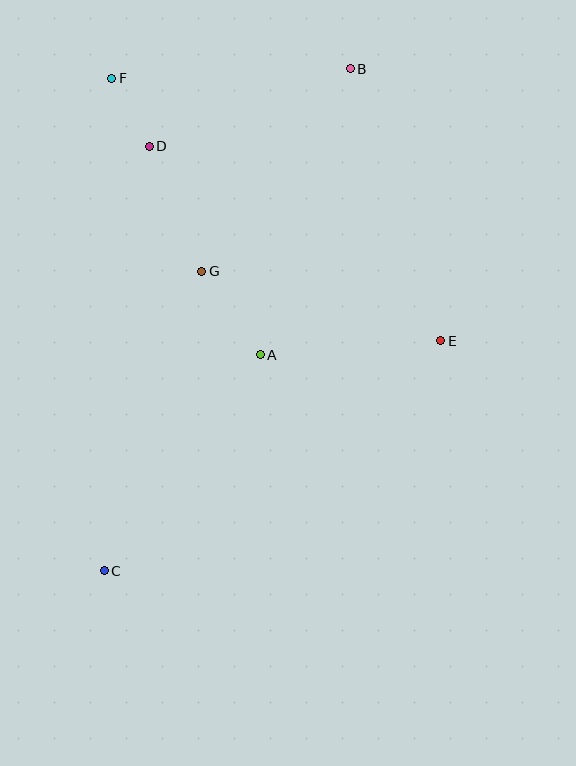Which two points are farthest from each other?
Points B and C are farthest from each other.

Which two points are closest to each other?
Points D and F are closest to each other.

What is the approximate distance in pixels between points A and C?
The distance between A and C is approximately 266 pixels.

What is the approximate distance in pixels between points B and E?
The distance between B and E is approximately 287 pixels.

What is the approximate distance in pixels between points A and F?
The distance between A and F is approximately 314 pixels.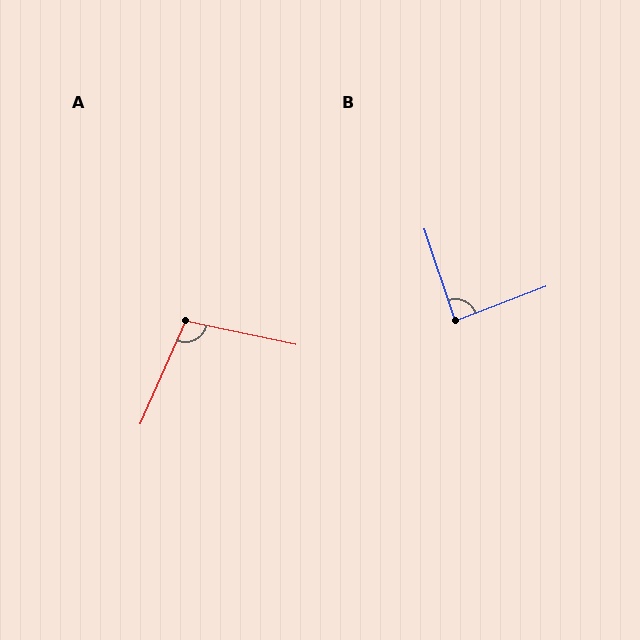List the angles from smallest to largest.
B (87°), A (102°).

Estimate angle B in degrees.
Approximately 87 degrees.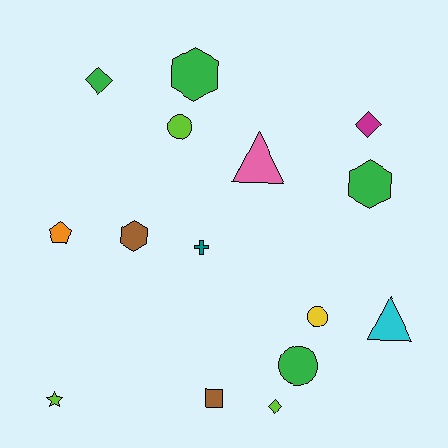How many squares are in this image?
There is 1 square.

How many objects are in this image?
There are 15 objects.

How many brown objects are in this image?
There are 2 brown objects.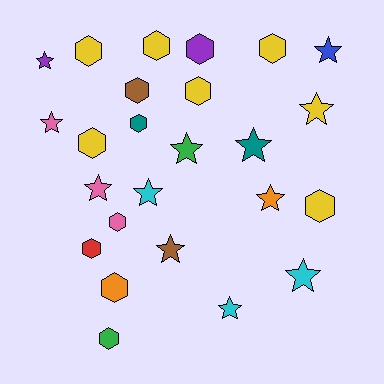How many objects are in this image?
There are 25 objects.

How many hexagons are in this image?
There are 13 hexagons.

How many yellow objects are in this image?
There are 7 yellow objects.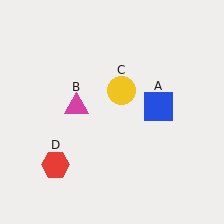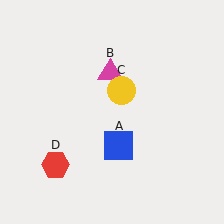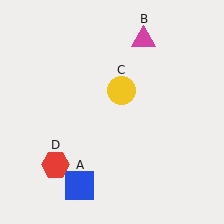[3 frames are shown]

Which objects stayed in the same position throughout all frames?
Yellow circle (object C) and red hexagon (object D) remained stationary.